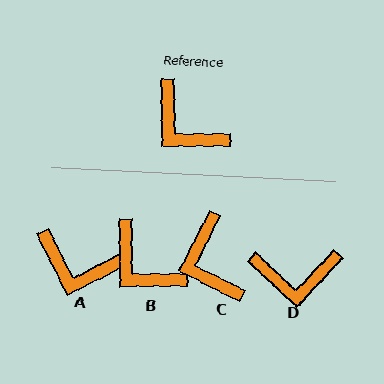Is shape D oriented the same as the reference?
No, it is off by about 46 degrees.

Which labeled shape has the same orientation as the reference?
B.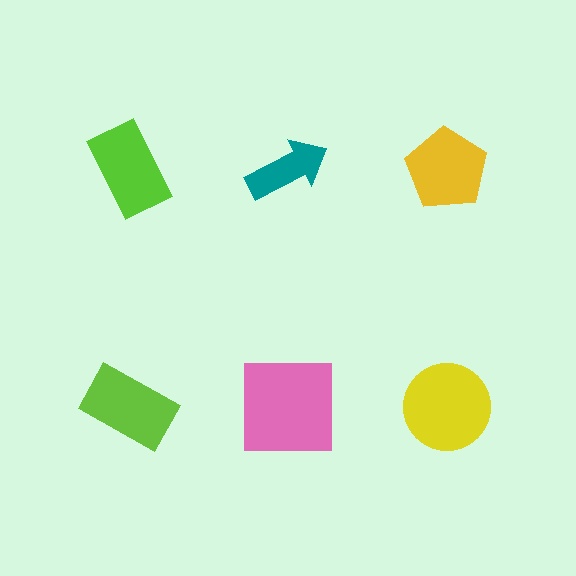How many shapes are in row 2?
3 shapes.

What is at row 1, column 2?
A teal arrow.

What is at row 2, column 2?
A pink square.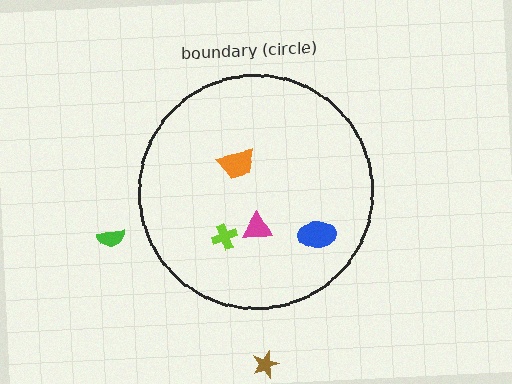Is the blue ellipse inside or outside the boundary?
Inside.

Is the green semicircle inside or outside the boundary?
Outside.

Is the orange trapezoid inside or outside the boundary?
Inside.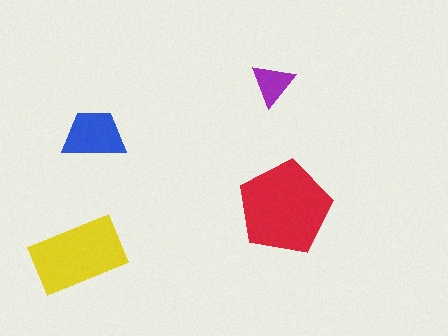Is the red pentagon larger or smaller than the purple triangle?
Larger.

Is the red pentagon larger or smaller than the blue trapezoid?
Larger.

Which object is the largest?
The red pentagon.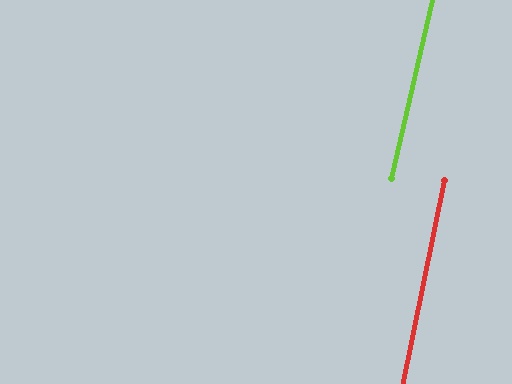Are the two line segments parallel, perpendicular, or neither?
Parallel — their directions differ by only 1.6°.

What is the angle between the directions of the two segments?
Approximately 2 degrees.